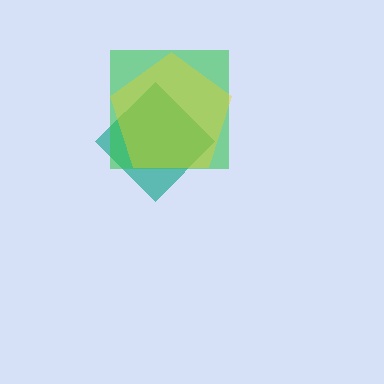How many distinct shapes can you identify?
There are 3 distinct shapes: a teal diamond, a green square, a yellow pentagon.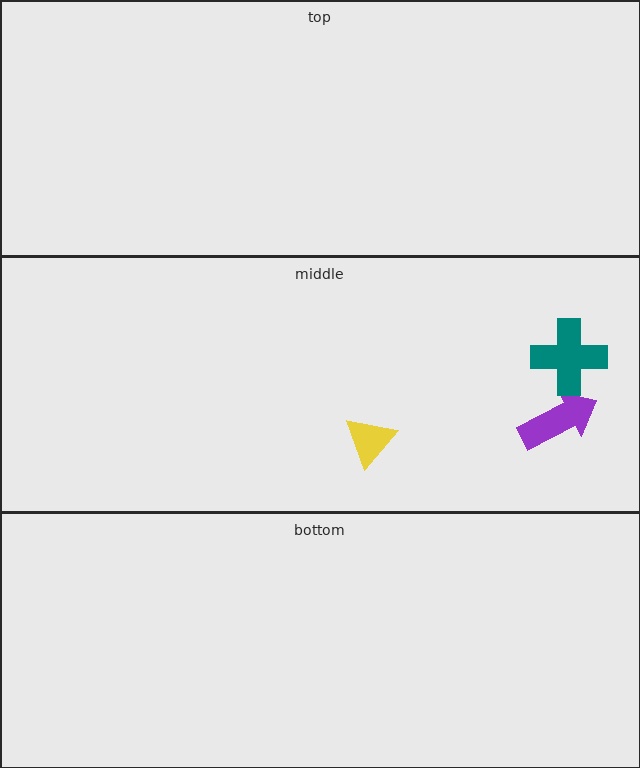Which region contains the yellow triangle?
The middle region.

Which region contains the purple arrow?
The middle region.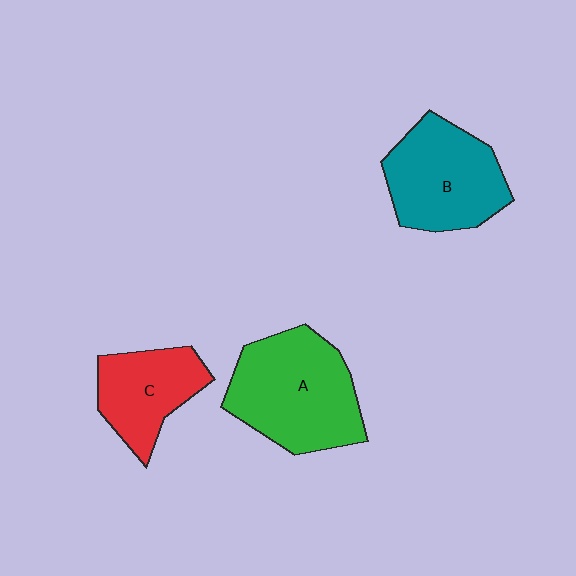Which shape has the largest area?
Shape A (green).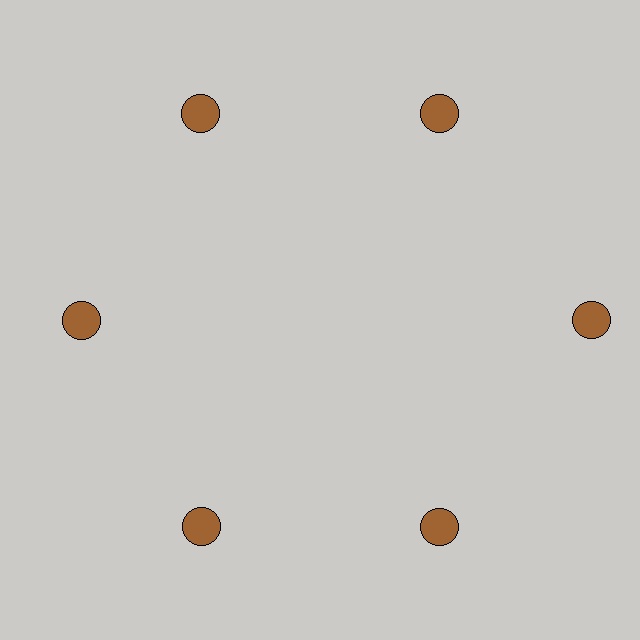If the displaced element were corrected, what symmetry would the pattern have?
It would have 6-fold rotational symmetry — the pattern would map onto itself every 60 degrees.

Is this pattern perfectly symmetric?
No. The 6 brown circles are arranged in a ring, but one element near the 3 o'clock position is pushed outward from the center, breaking the 6-fold rotational symmetry.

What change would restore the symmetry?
The symmetry would be restored by moving it inward, back onto the ring so that all 6 circles sit at equal angles and equal distance from the center.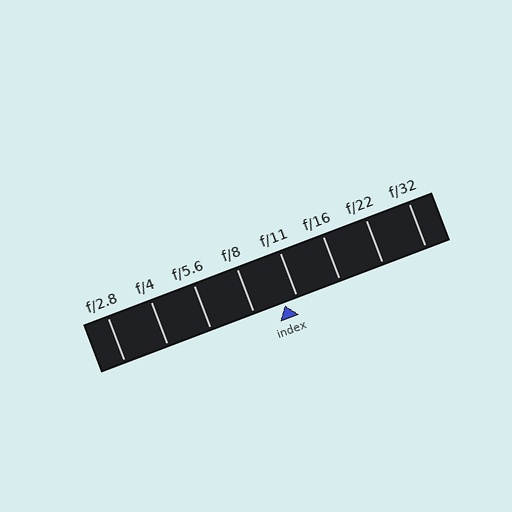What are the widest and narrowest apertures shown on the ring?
The widest aperture shown is f/2.8 and the narrowest is f/32.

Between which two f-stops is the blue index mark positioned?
The index mark is between f/8 and f/11.